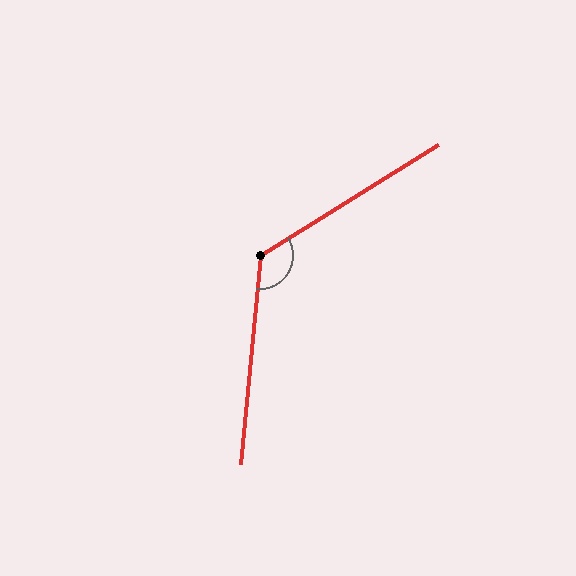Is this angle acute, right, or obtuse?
It is obtuse.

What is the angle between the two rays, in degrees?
Approximately 127 degrees.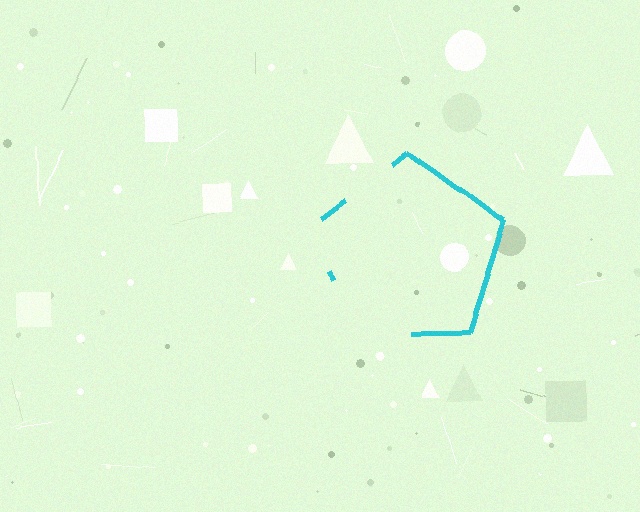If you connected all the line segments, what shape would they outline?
They would outline a pentagon.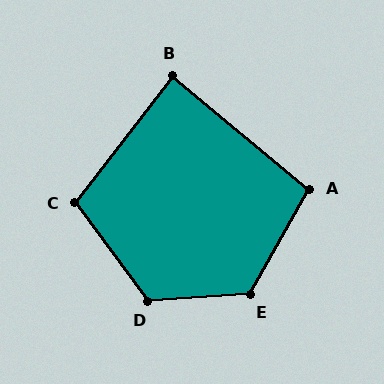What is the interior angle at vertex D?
Approximately 123 degrees (obtuse).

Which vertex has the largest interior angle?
E, at approximately 123 degrees.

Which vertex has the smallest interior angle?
B, at approximately 88 degrees.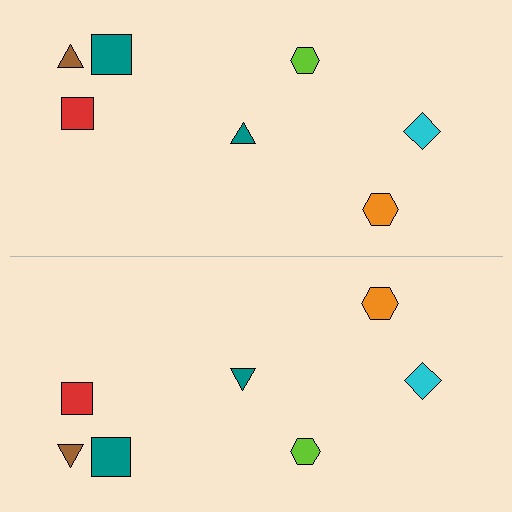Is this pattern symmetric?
Yes, this pattern has bilateral (reflection) symmetry.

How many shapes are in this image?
There are 14 shapes in this image.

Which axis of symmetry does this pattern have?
The pattern has a horizontal axis of symmetry running through the center of the image.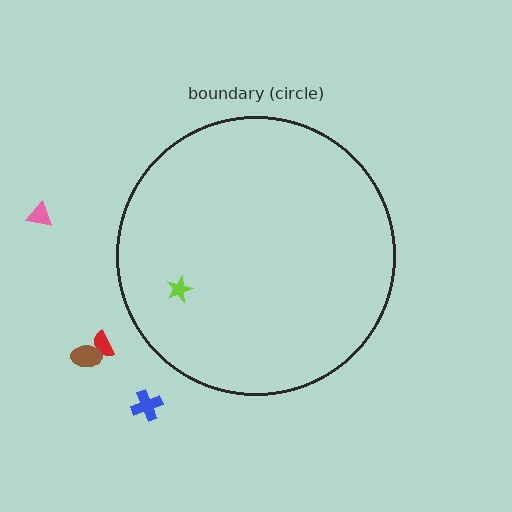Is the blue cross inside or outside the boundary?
Outside.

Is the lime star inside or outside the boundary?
Inside.